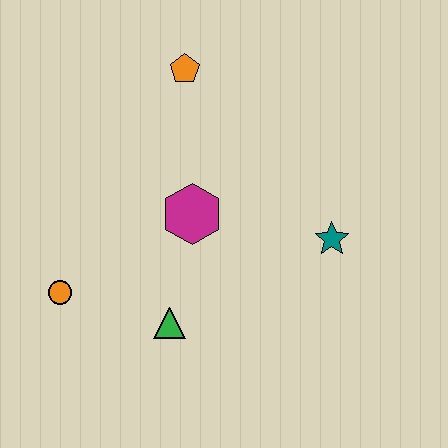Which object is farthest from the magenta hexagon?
The orange circle is farthest from the magenta hexagon.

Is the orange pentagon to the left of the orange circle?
No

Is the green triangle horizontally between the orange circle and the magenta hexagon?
Yes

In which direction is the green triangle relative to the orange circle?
The green triangle is to the right of the orange circle.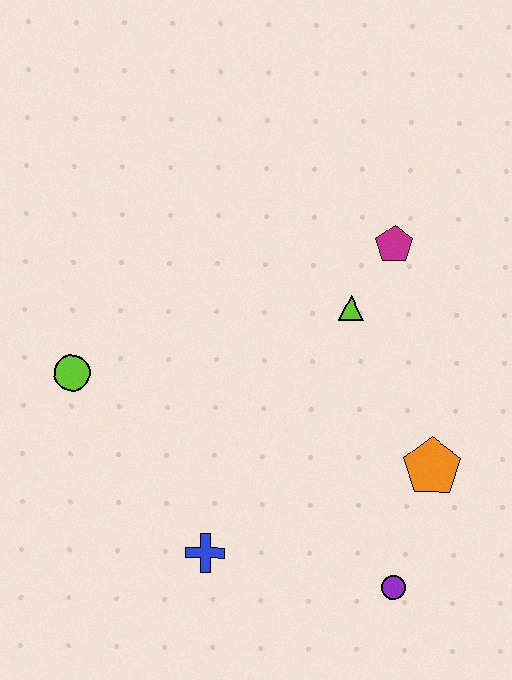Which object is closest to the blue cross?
The purple circle is closest to the blue cross.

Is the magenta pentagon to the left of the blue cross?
No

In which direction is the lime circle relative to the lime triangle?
The lime circle is to the left of the lime triangle.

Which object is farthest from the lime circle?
The purple circle is farthest from the lime circle.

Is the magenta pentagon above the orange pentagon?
Yes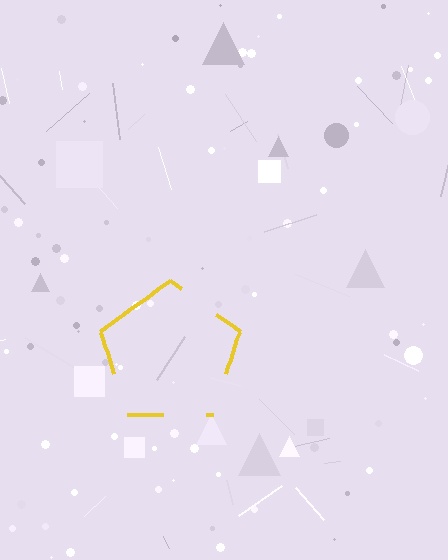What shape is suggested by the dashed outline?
The dashed outline suggests a pentagon.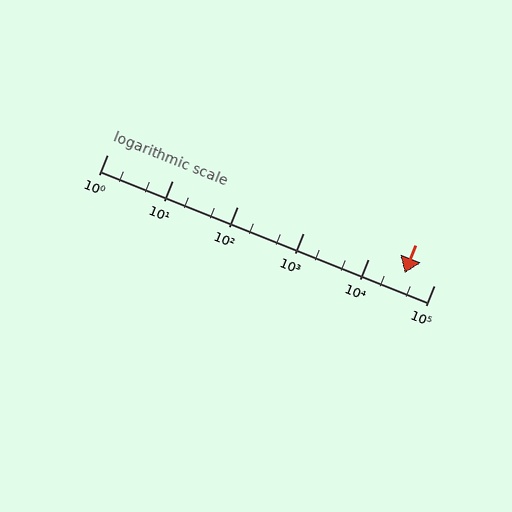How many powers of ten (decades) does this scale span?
The scale spans 5 decades, from 1 to 100000.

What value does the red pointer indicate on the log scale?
The pointer indicates approximately 36000.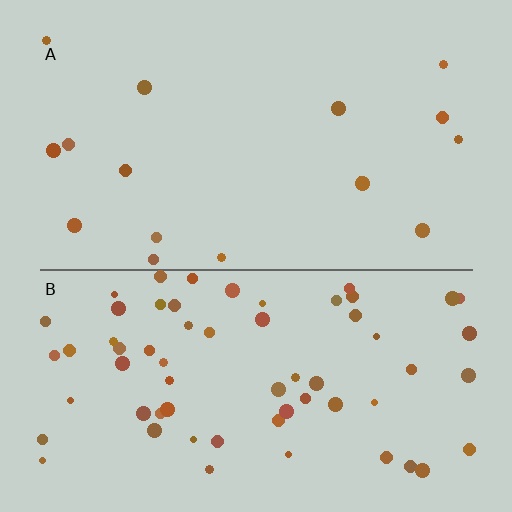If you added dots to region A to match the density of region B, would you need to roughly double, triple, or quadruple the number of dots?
Approximately quadruple.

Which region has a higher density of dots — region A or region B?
B (the bottom).